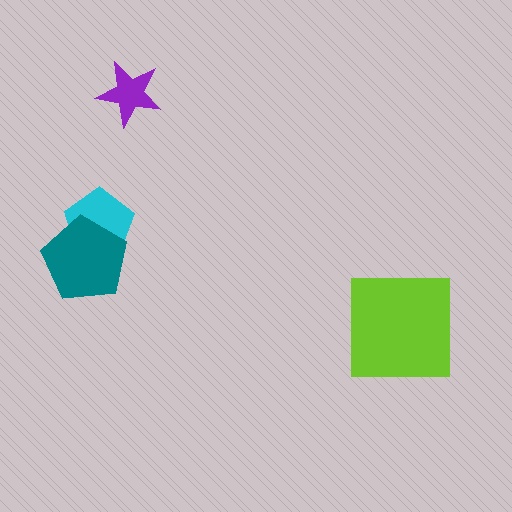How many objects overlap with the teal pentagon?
1 object overlaps with the teal pentagon.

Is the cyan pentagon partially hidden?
Yes, it is partially covered by another shape.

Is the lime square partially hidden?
No, no other shape covers it.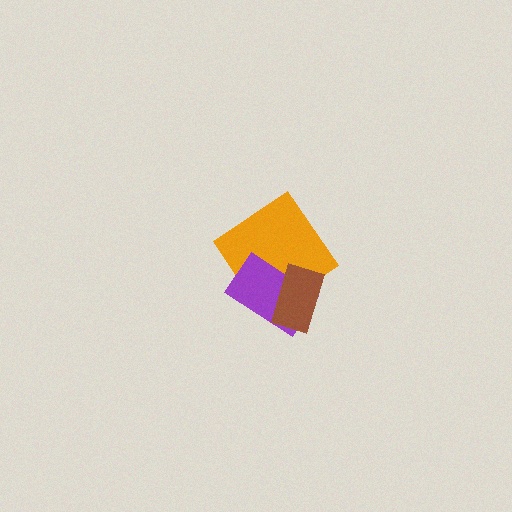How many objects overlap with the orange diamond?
2 objects overlap with the orange diamond.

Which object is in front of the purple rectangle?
The brown rectangle is in front of the purple rectangle.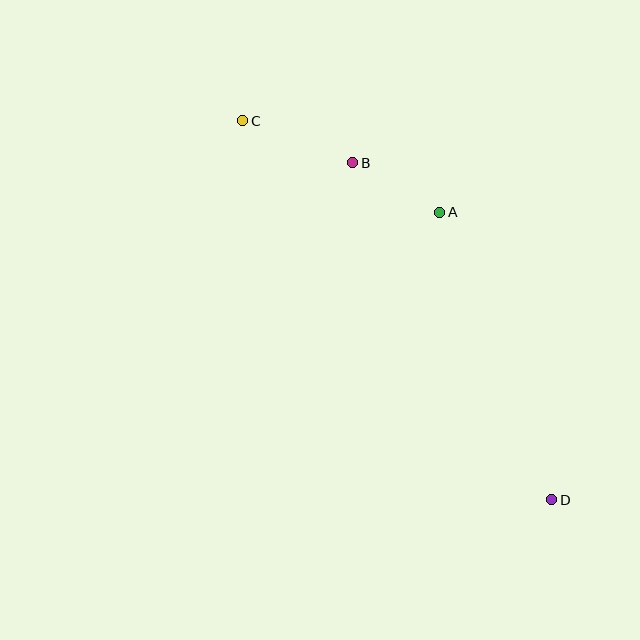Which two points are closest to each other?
Points A and B are closest to each other.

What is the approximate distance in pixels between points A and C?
The distance between A and C is approximately 218 pixels.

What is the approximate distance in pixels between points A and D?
The distance between A and D is approximately 308 pixels.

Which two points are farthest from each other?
Points C and D are farthest from each other.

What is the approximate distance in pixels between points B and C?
The distance between B and C is approximately 118 pixels.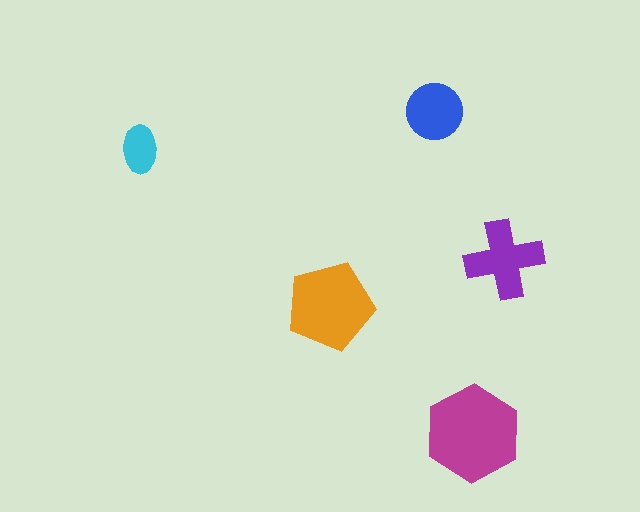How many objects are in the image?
There are 5 objects in the image.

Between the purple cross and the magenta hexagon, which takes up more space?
The magenta hexagon.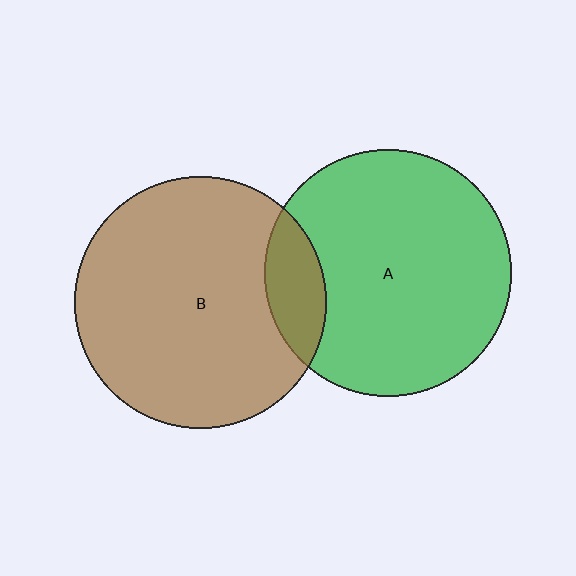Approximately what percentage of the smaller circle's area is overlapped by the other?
Approximately 15%.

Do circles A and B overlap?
Yes.